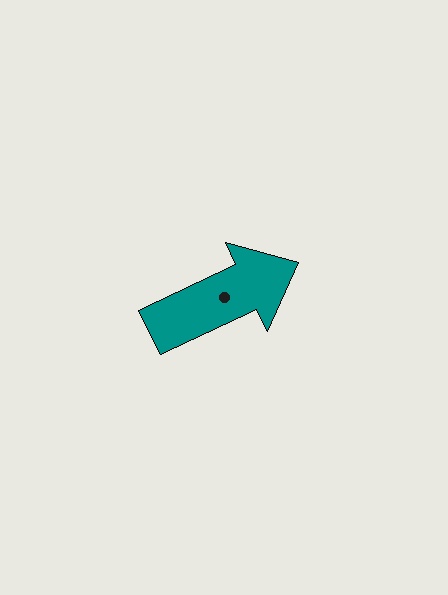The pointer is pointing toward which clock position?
Roughly 2 o'clock.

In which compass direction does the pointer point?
Northeast.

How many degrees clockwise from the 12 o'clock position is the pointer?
Approximately 65 degrees.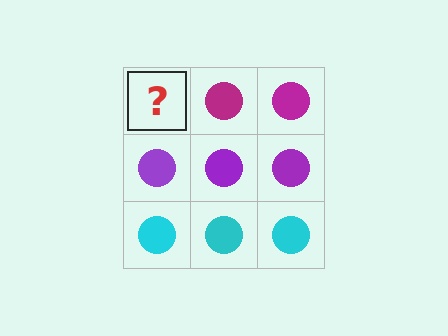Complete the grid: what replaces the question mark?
The question mark should be replaced with a magenta circle.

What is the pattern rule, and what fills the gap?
The rule is that each row has a consistent color. The gap should be filled with a magenta circle.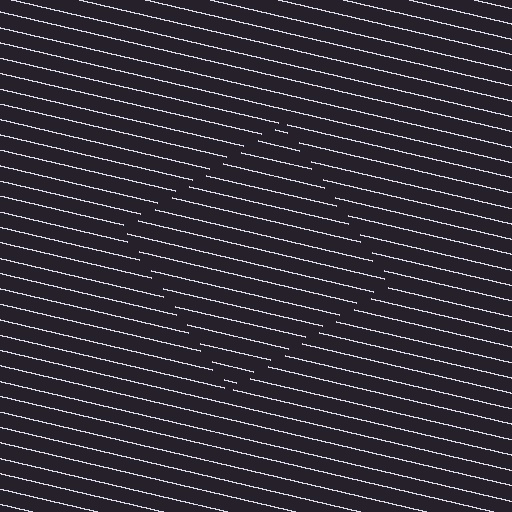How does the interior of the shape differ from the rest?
The interior of the shape contains the same grating, shifted by half a period — the contour is defined by the phase discontinuity where line-ends from the inner and outer gratings abut.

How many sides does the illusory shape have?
4 sides — the line-ends trace a square.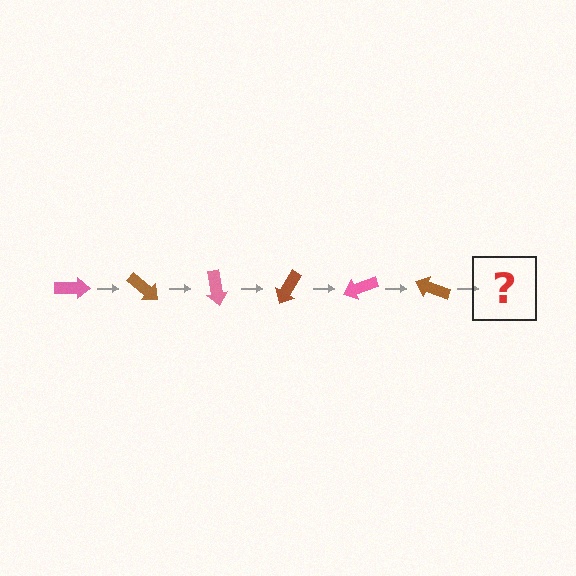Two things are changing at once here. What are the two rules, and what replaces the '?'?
The two rules are that it rotates 40 degrees each step and the color cycles through pink and brown. The '?' should be a pink arrow, rotated 240 degrees from the start.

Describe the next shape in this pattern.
It should be a pink arrow, rotated 240 degrees from the start.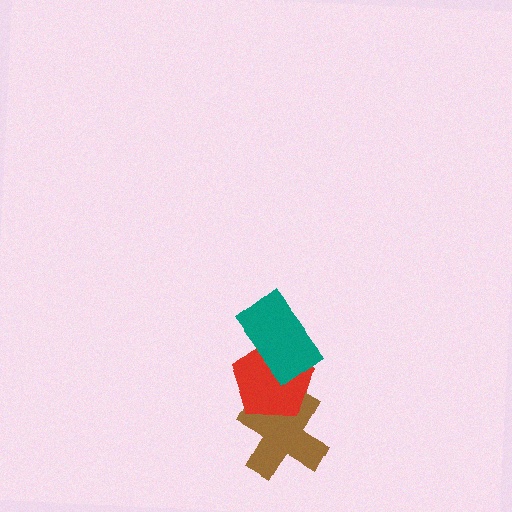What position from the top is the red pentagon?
The red pentagon is 2nd from the top.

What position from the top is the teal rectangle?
The teal rectangle is 1st from the top.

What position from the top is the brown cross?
The brown cross is 3rd from the top.